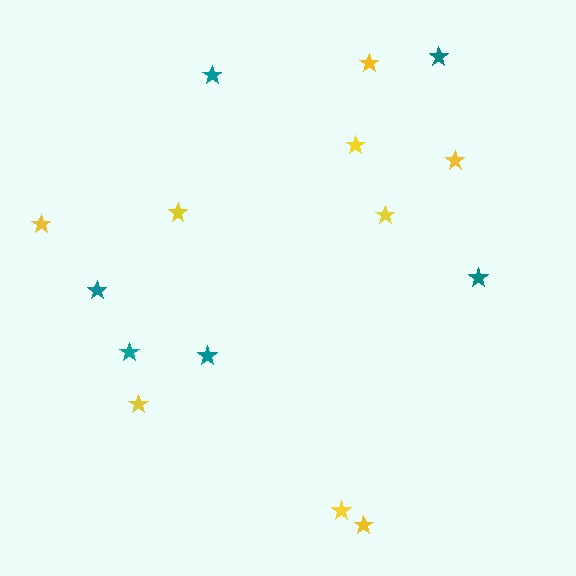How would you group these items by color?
There are 2 groups: one group of teal stars (6) and one group of yellow stars (9).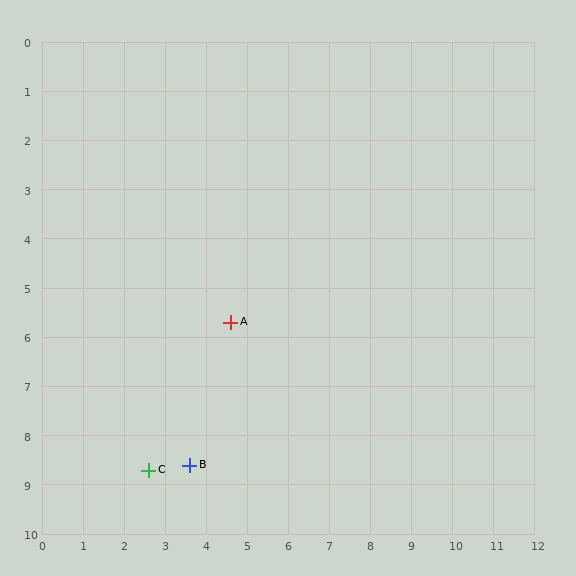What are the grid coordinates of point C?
Point C is at approximately (2.6, 8.7).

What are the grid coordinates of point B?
Point B is at approximately (3.6, 8.6).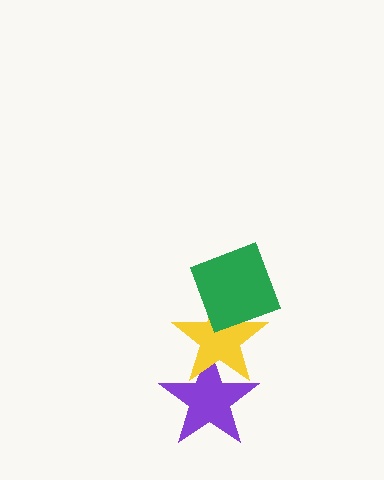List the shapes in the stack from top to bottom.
From top to bottom: the green diamond, the yellow star, the purple star.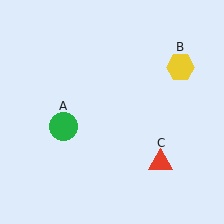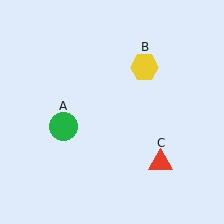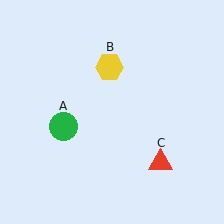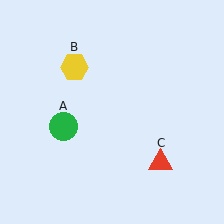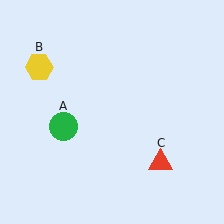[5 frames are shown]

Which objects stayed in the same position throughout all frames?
Green circle (object A) and red triangle (object C) remained stationary.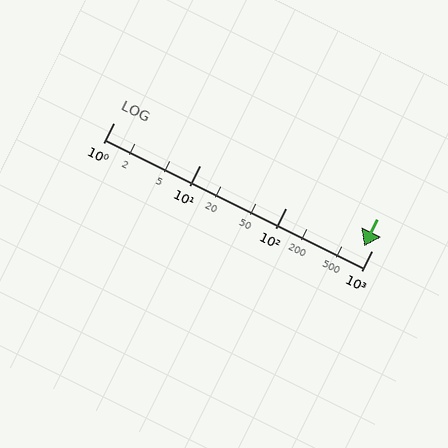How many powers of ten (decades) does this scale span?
The scale spans 3 decades, from 1 to 1000.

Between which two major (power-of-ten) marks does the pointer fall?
The pointer is between 100 and 1000.